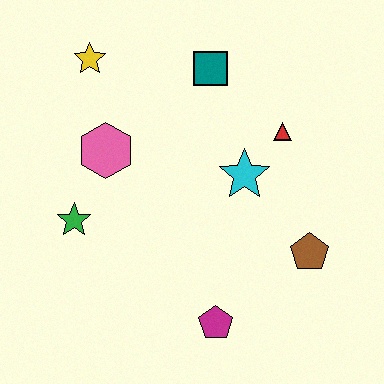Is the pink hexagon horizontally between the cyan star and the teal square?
No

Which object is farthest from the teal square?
The magenta pentagon is farthest from the teal square.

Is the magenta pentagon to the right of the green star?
Yes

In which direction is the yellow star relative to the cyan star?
The yellow star is to the left of the cyan star.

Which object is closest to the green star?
The pink hexagon is closest to the green star.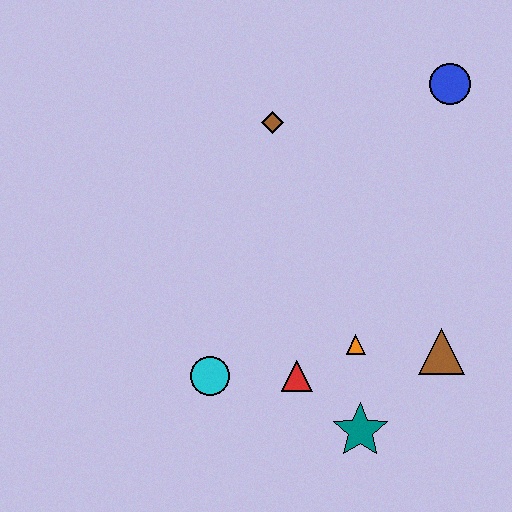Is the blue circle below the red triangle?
No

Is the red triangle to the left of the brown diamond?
No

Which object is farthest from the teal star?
The blue circle is farthest from the teal star.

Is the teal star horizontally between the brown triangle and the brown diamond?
Yes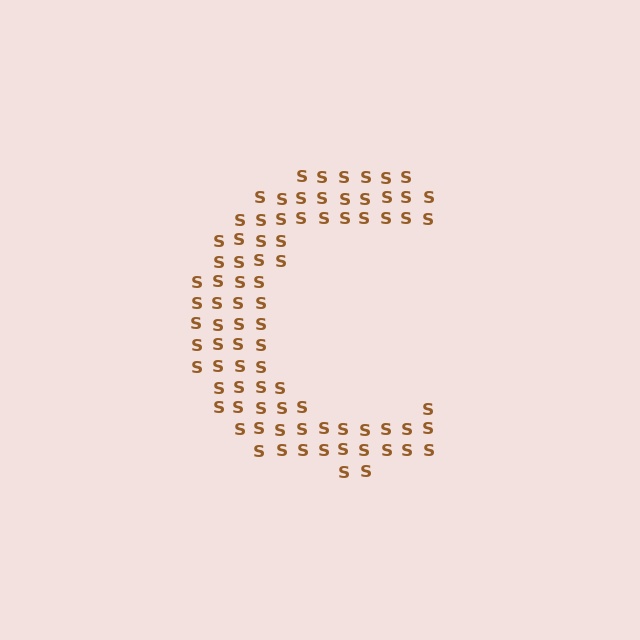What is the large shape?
The large shape is the letter C.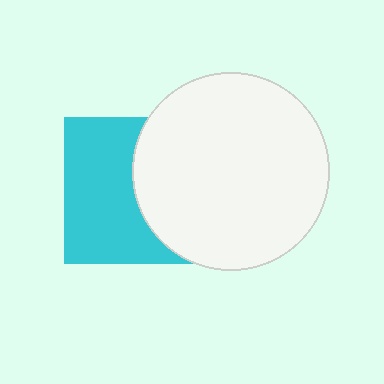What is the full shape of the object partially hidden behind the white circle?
The partially hidden object is a cyan square.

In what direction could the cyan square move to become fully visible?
The cyan square could move left. That would shift it out from behind the white circle entirely.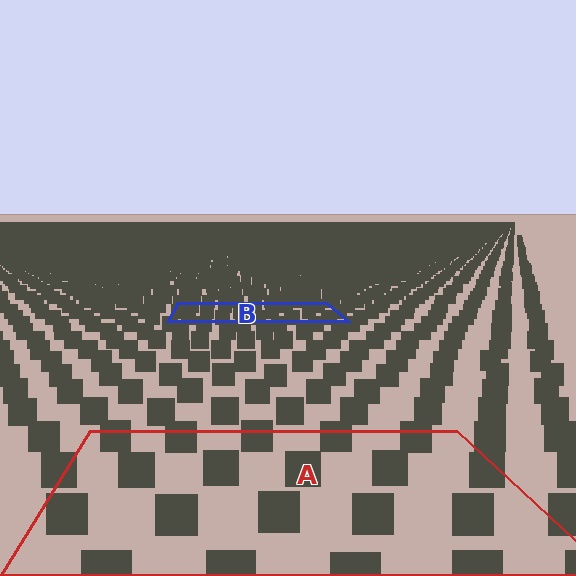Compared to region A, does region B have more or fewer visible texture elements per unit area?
Region B has more texture elements per unit area — they are packed more densely because it is farther away.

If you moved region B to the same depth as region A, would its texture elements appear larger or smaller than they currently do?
They would appear larger. At a closer depth, the same texture elements are projected at a bigger on-screen size.